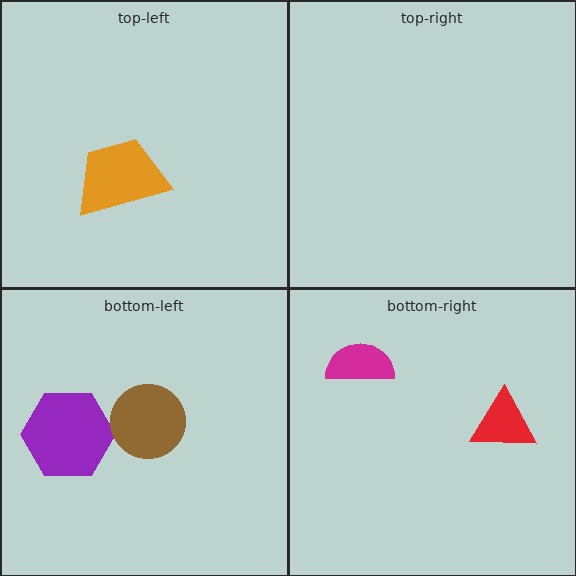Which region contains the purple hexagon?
The bottom-left region.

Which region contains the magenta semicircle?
The bottom-right region.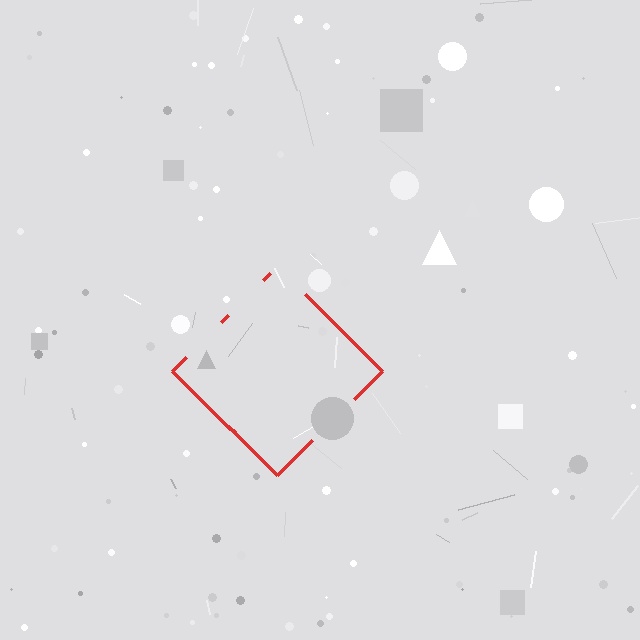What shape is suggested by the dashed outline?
The dashed outline suggests a diamond.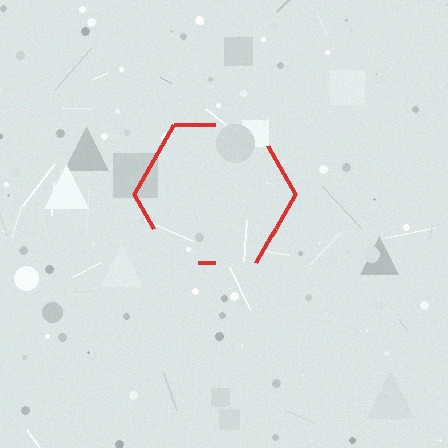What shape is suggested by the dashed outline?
The dashed outline suggests a hexagon.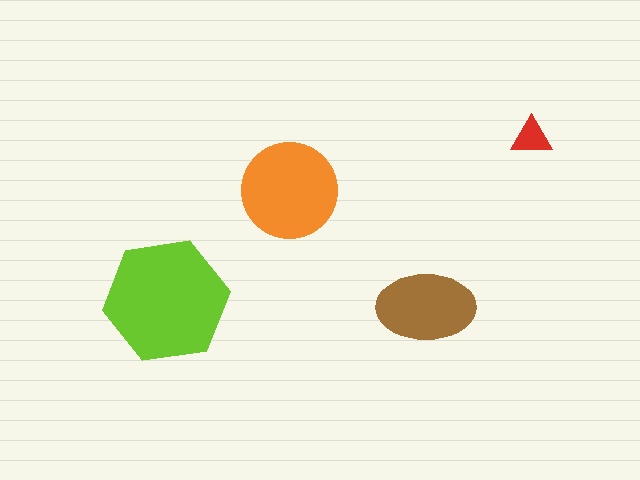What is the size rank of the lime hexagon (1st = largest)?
1st.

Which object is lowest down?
The brown ellipse is bottommost.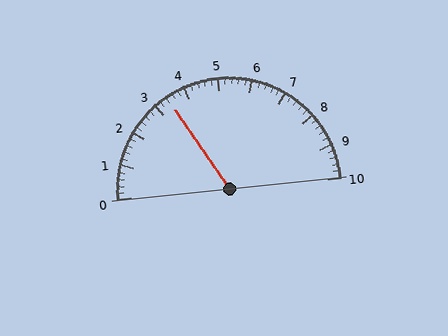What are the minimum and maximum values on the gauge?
The gauge ranges from 0 to 10.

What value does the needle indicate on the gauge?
The needle indicates approximately 3.4.